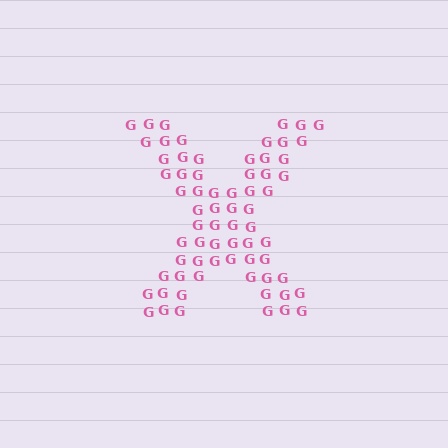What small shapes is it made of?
It is made of small letter G's.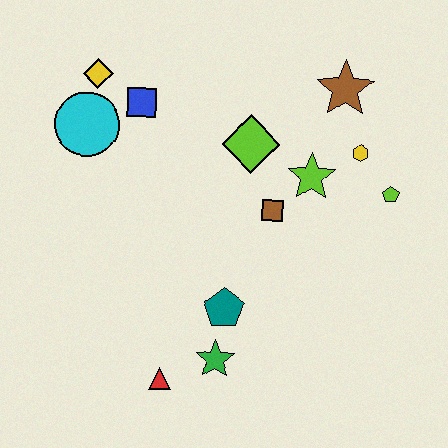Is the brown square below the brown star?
Yes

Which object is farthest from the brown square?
The yellow diamond is farthest from the brown square.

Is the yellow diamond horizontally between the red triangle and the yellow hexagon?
No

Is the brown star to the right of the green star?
Yes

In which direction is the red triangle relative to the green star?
The red triangle is to the left of the green star.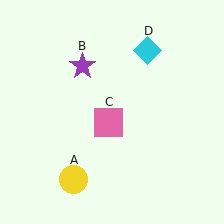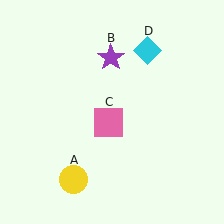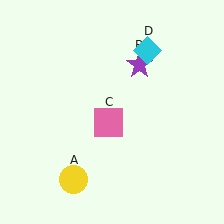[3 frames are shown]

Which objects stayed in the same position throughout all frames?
Yellow circle (object A) and pink square (object C) and cyan diamond (object D) remained stationary.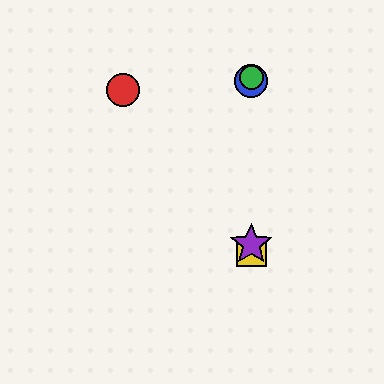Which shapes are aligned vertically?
The blue circle, the green circle, the yellow square, the purple star are aligned vertically.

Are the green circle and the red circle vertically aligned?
No, the green circle is at x≈251 and the red circle is at x≈123.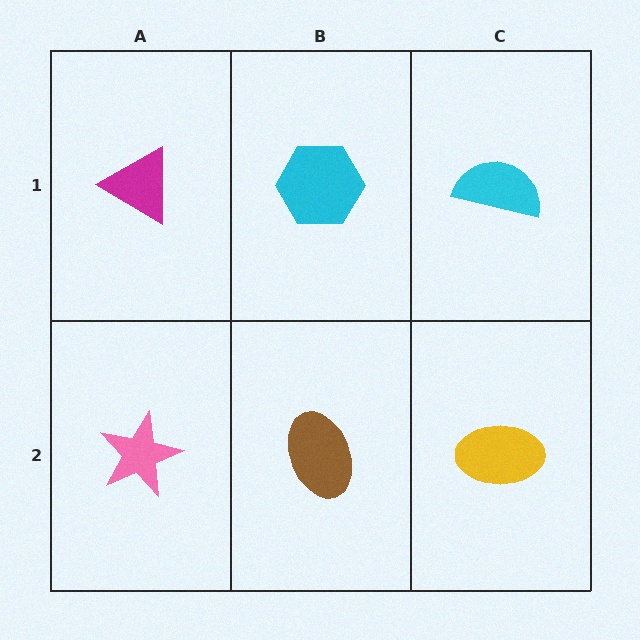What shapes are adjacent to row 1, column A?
A pink star (row 2, column A), a cyan hexagon (row 1, column B).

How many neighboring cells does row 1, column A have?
2.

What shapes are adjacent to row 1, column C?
A yellow ellipse (row 2, column C), a cyan hexagon (row 1, column B).